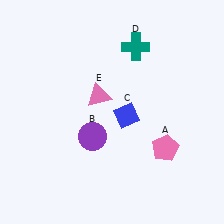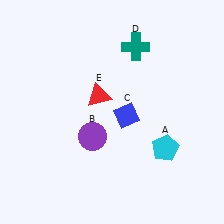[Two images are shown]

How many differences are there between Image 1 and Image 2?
There are 2 differences between the two images.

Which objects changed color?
A changed from pink to cyan. E changed from pink to red.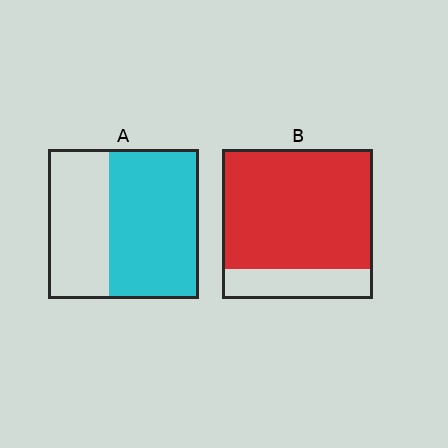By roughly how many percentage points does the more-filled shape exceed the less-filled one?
By roughly 20 percentage points (B over A).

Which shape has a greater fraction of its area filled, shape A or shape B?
Shape B.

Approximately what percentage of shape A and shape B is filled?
A is approximately 60% and B is approximately 80%.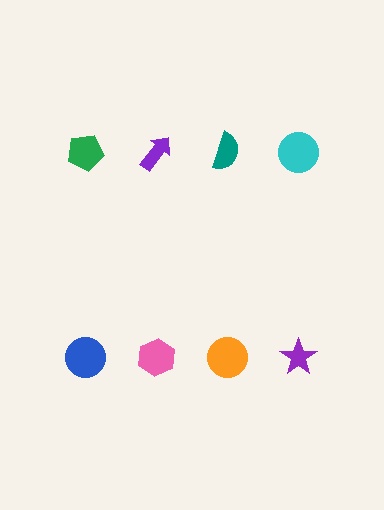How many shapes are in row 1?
4 shapes.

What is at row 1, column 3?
A teal semicircle.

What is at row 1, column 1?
A green pentagon.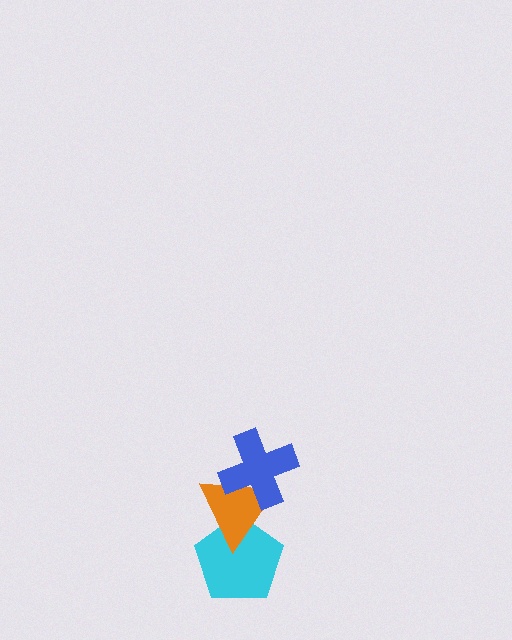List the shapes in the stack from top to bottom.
From top to bottom: the blue cross, the orange triangle, the cyan pentagon.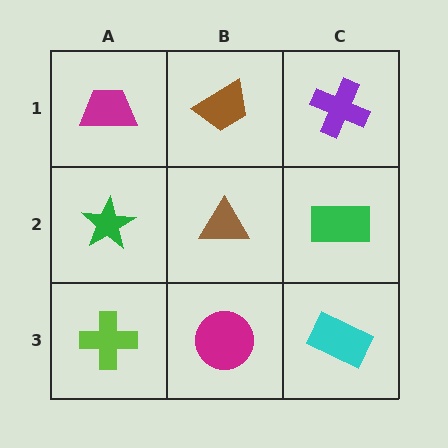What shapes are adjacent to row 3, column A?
A green star (row 2, column A), a magenta circle (row 3, column B).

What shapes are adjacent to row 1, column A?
A green star (row 2, column A), a brown trapezoid (row 1, column B).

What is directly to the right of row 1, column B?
A purple cross.